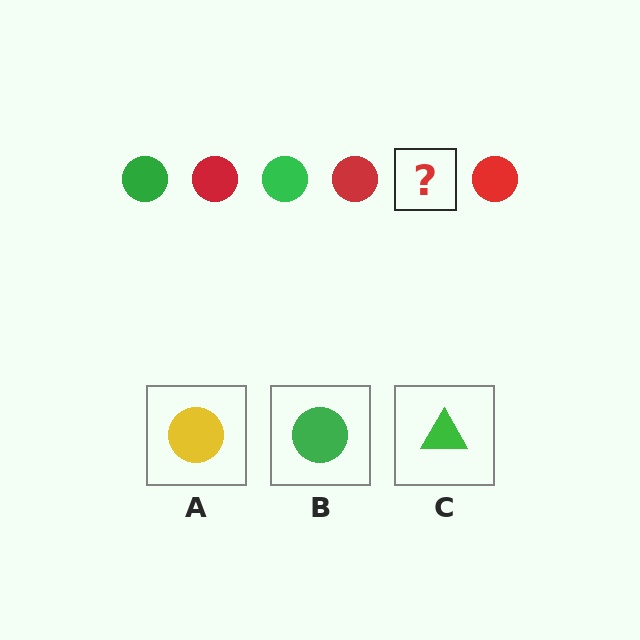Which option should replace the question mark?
Option B.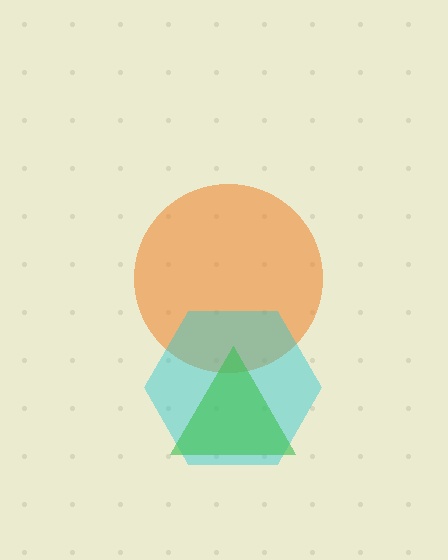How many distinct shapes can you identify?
There are 3 distinct shapes: an orange circle, a cyan hexagon, a green triangle.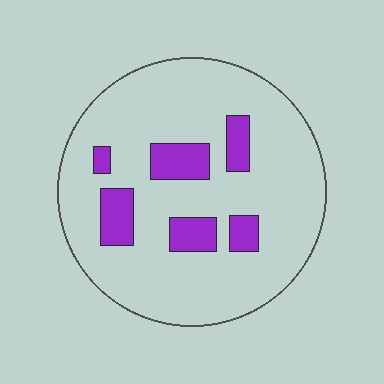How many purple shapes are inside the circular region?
6.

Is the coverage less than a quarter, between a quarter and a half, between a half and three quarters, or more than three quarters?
Less than a quarter.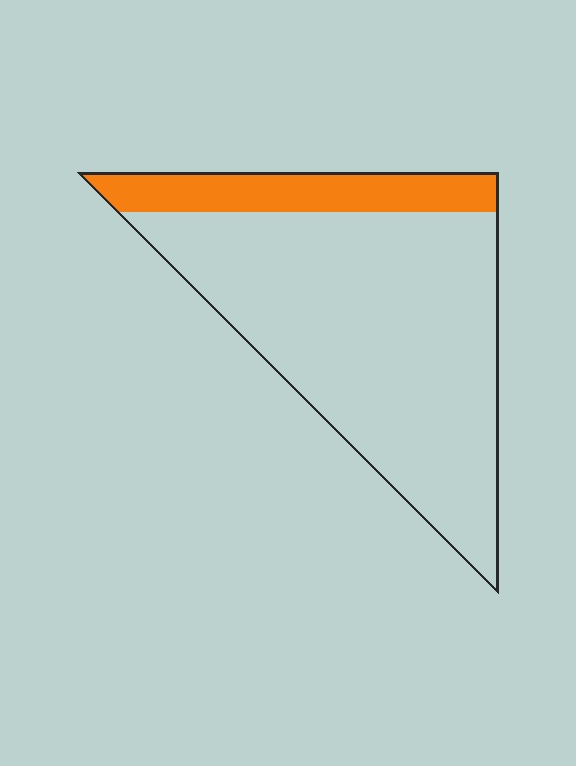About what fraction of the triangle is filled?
About one sixth (1/6).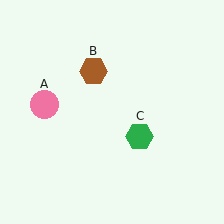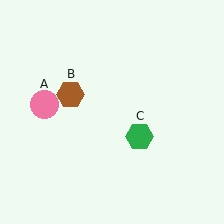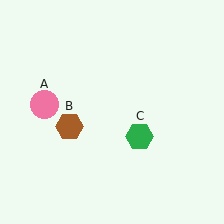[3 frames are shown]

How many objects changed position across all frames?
1 object changed position: brown hexagon (object B).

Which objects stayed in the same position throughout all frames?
Pink circle (object A) and green hexagon (object C) remained stationary.